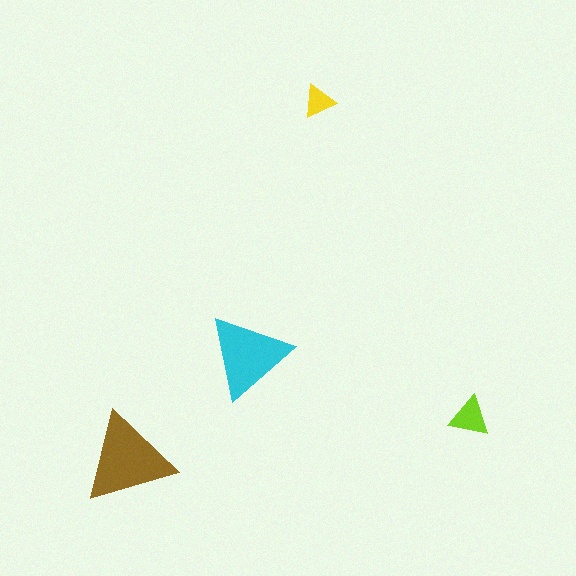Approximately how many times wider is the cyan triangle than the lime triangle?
About 2 times wider.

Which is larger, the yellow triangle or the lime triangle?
The lime one.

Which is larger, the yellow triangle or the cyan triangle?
The cyan one.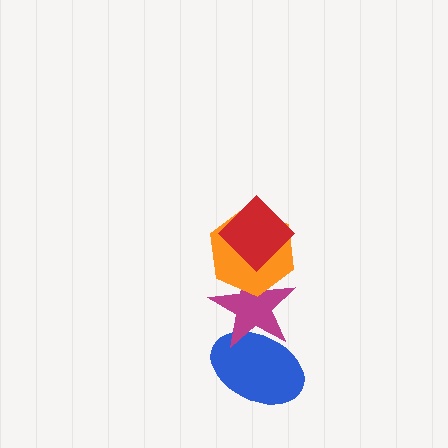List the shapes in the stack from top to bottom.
From top to bottom: the red diamond, the orange hexagon, the magenta star, the blue ellipse.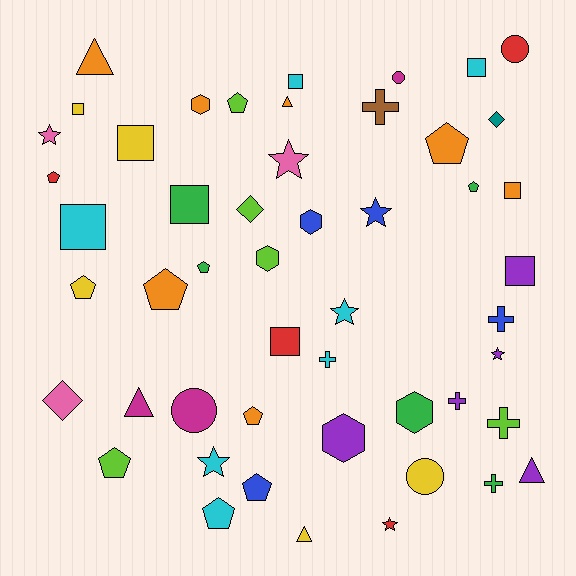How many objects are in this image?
There are 50 objects.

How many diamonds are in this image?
There are 3 diamonds.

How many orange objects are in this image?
There are 7 orange objects.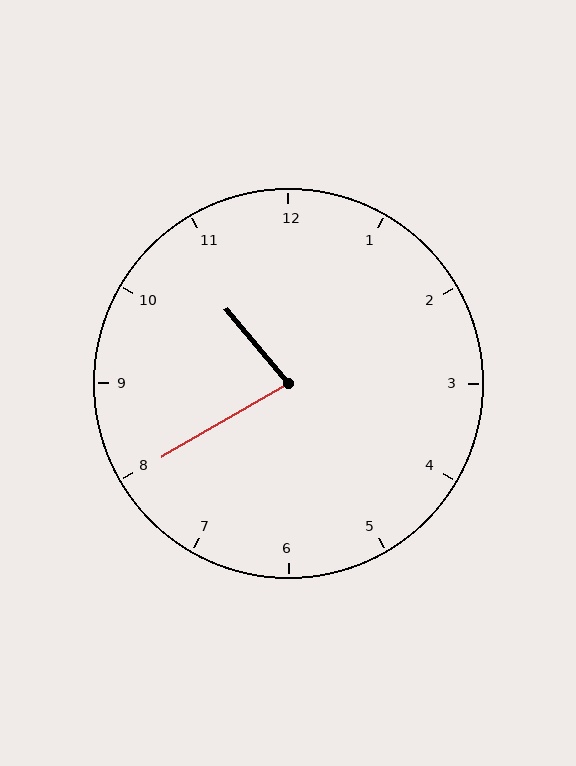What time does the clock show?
10:40.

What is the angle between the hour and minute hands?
Approximately 80 degrees.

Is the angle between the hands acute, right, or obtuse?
It is acute.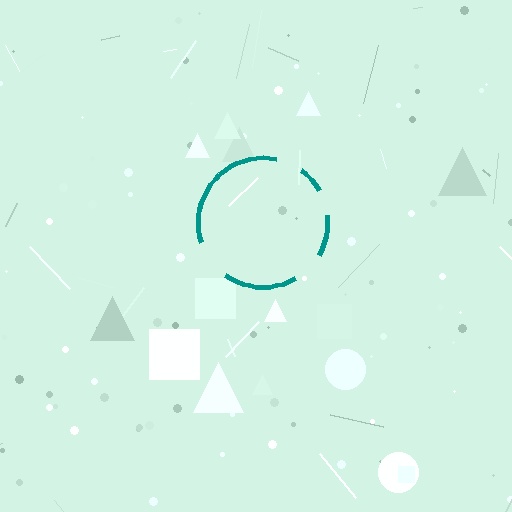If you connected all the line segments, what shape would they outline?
They would outline a circle.